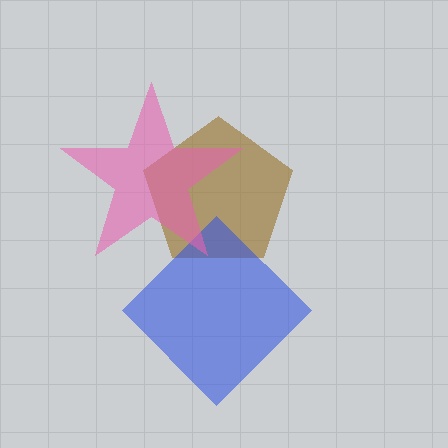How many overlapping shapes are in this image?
There are 3 overlapping shapes in the image.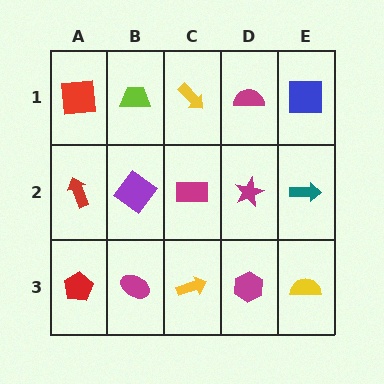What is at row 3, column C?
A yellow arrow.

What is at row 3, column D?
A magenta hexagon.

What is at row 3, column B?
A magenta ellipse.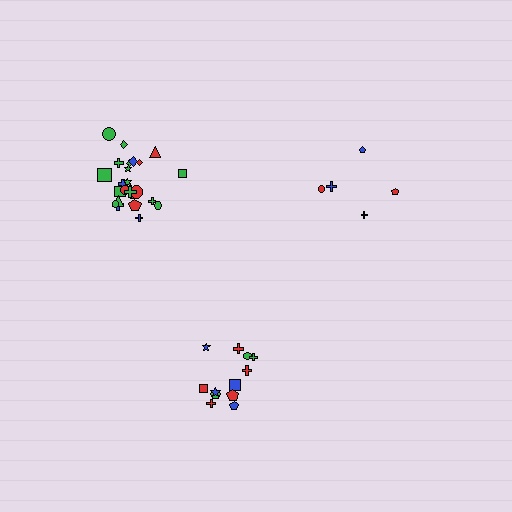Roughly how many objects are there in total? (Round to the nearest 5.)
Roughly 40 objects in total.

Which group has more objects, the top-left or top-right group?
The top-left group.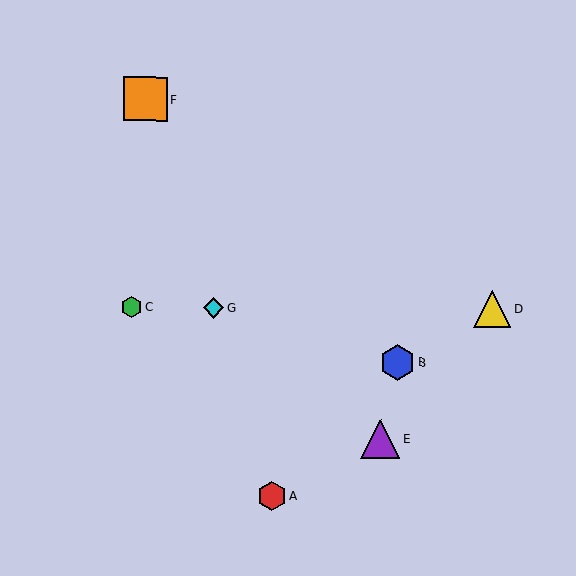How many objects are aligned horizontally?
3 objects (C, D, G) are aligned horizontally.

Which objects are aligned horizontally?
Objects C, D, G are aligned horizontally.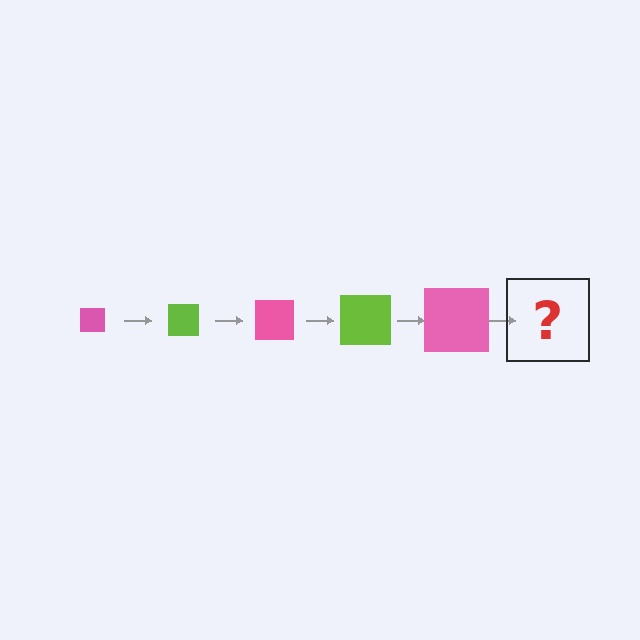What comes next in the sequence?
The next element should be a lime square, larger than the previous one.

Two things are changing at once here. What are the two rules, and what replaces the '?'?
The two rules are that the square grows larger each step and the color cycles through pink and lime. The '?' should be a lime square, larger than the previous one.